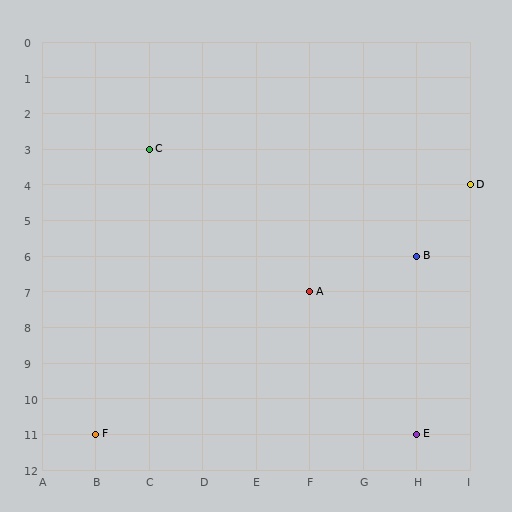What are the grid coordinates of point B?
Point B is at grid coordinates (H, 6).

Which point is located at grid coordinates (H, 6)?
Point B is at (H, 6).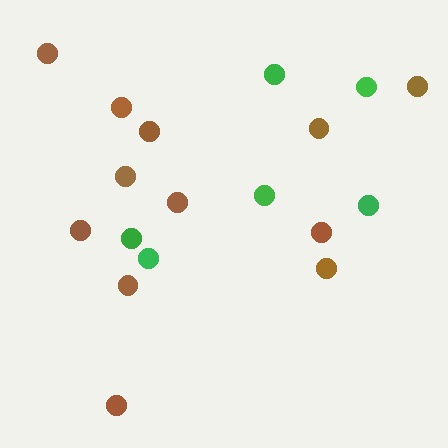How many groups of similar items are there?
There are 2 groups: one group of brown circles (12) and one group of green circles (6).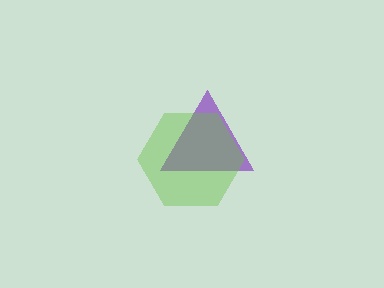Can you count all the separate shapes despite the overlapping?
Yes, there are 2 separate shapes.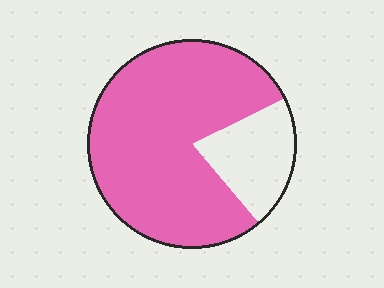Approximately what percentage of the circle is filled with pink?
Approximately 80%.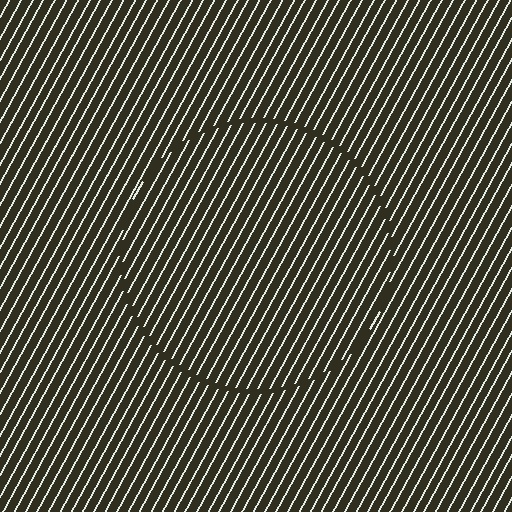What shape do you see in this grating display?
An illusory circle. The interior of the shape contains the same grating, shifted by half a period — the contour is defined by the phase discontinuity where line-ends from the inner and outer gratings abut.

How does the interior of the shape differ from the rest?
The interior of the shape contains the same grating, shifted by half a period — the contour is defined by the phase discontinuity where line-ends from the inner and outer gratings abut.